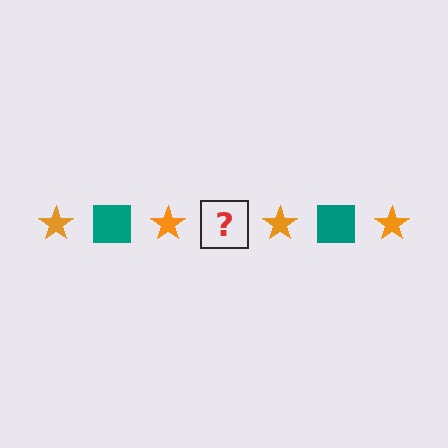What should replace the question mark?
The question mark should be replaced with a teal square.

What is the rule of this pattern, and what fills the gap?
The rule is that the pattern alternates between orange star and teal square. The gap should be filled with a teal square.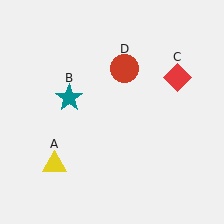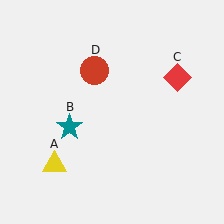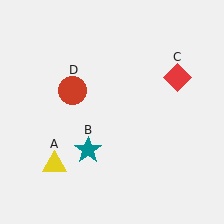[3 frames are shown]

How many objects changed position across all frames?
2 objects changed position: teal star (object B), red circle (object D).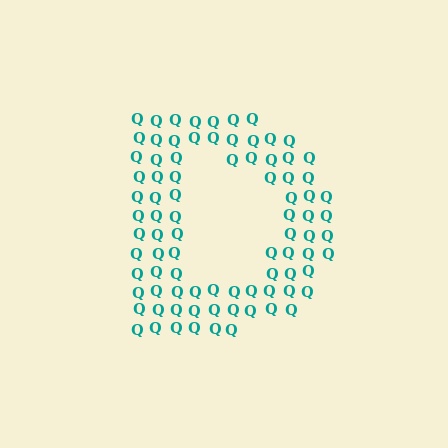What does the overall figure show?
The overall figure shows the letter D.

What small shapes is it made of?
It is made of small letter Q's.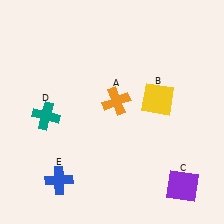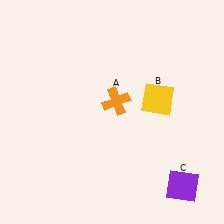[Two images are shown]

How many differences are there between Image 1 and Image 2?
There are 2 differences between the two images.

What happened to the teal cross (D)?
The teal cross (D) was removed in Image 2. It was in the bottom-left area of Image 1.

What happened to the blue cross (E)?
The blue cross (E) was removed in Image 2. It was in the bottom-left area of Image 1.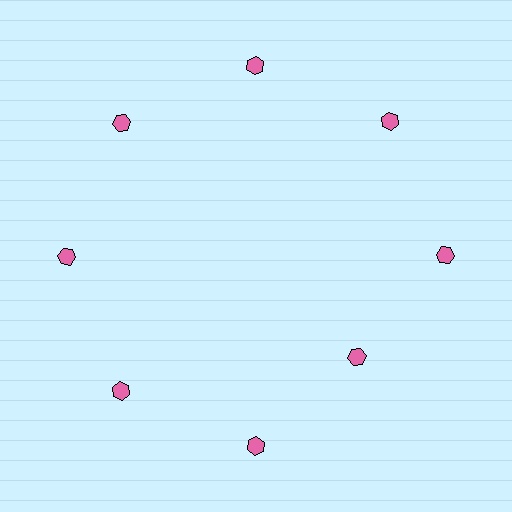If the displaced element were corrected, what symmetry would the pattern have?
It would have 8-fold rotational symmetry — the pattern would map onto itself every 45 degrees.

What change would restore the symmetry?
The symmetry would be restored by moving it outward, back onto the ring so that all 8 hexagons sit at equal angles and equal distance from the center.